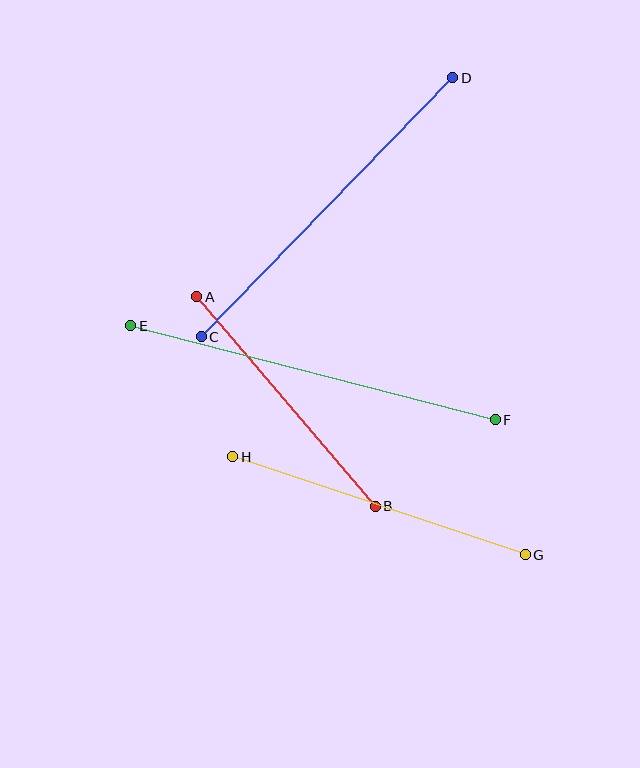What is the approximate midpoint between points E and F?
The midpoint is at approximately (313, 373) pixels.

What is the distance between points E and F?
The distance is approximately 376 pixels.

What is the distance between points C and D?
The distance is approximately 361 pixels.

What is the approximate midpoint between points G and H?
The midpoint is at approximately (379, 506) pixels.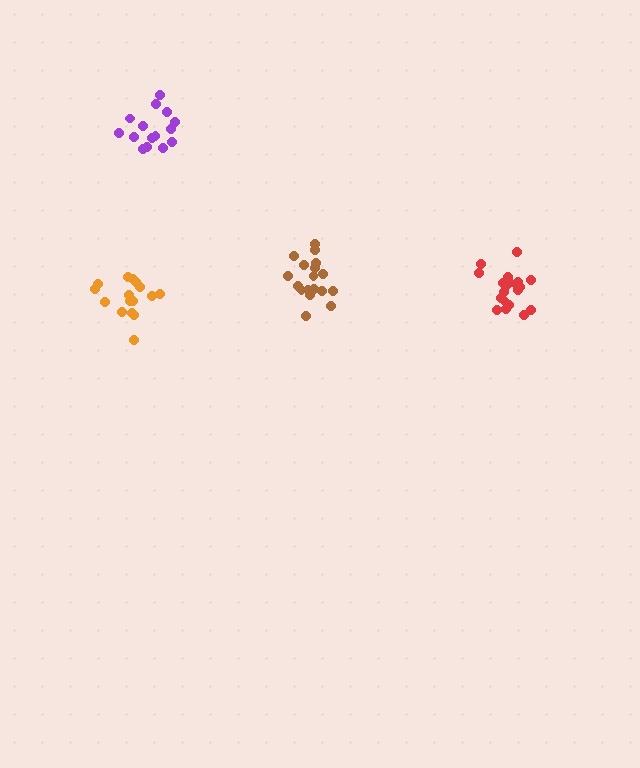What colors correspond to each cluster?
The clusters are colored: purple, red, orange, brown.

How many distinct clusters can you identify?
There are 4 distinct clusters.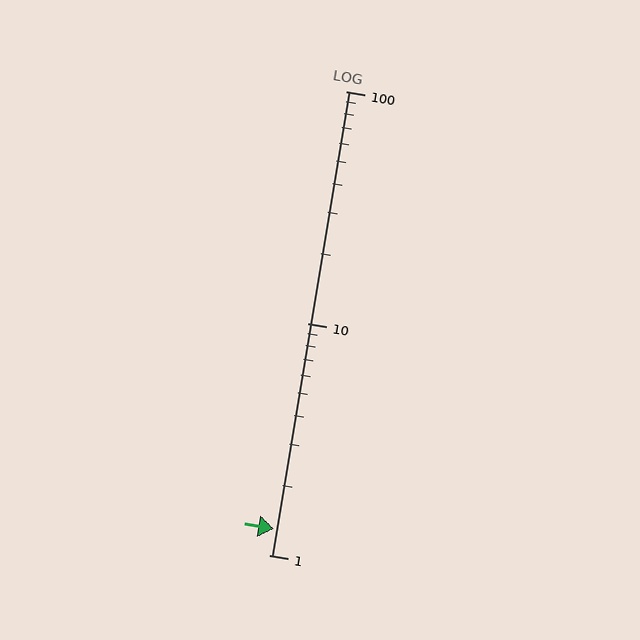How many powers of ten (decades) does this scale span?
The scale spans 2 decades, from 1 to 100.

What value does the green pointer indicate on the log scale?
The pointer indicates approximately 1.3.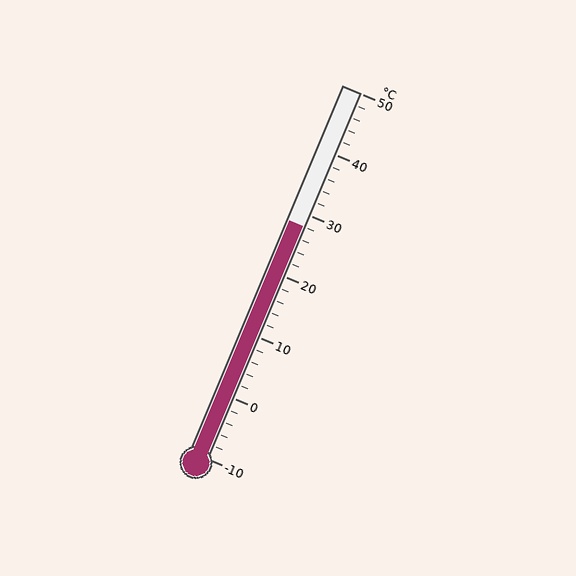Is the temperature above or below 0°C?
The temperature is above 0°C.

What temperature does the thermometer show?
The thermometer shows approximately 28°C.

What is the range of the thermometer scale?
The thermometer scale ranges from -10°C to 50°C.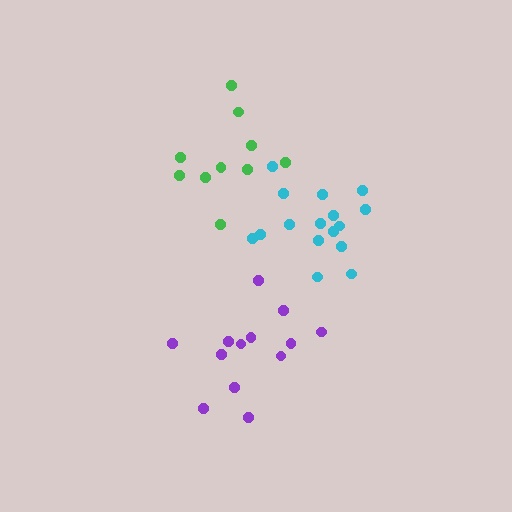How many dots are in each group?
Group 1: 16 dots, Group 2: 13 dots, Group 3: 10 dots (39 total).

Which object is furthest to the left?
The green cluster is leftmost.